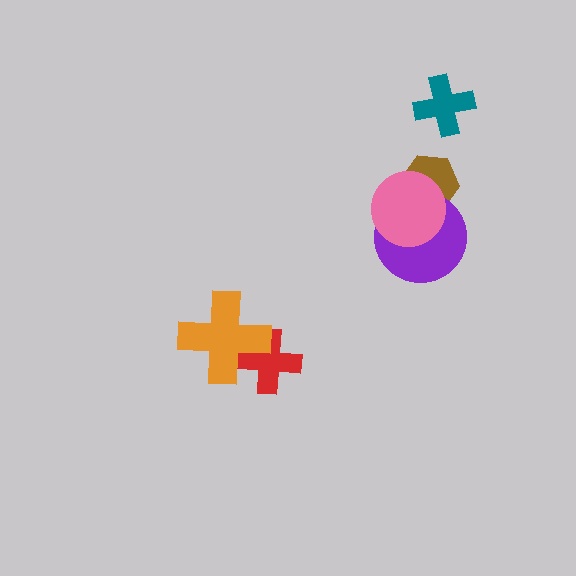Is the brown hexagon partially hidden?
Yes, it is partially covered by another shape.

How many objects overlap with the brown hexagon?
2 objects overlap with the brown hexagon.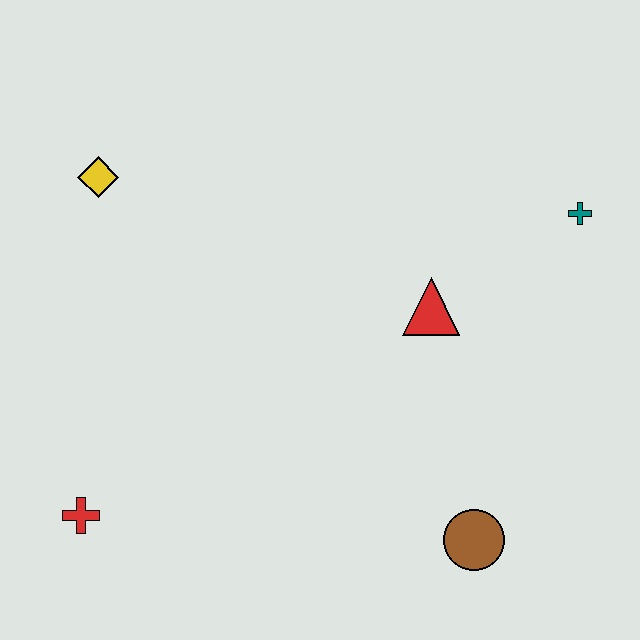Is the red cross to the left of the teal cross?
Yes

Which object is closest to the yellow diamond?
The red cross is closest to the yellow diamond.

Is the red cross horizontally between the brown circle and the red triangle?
No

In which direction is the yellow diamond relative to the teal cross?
The yellow diamond is to the left of the teal cross.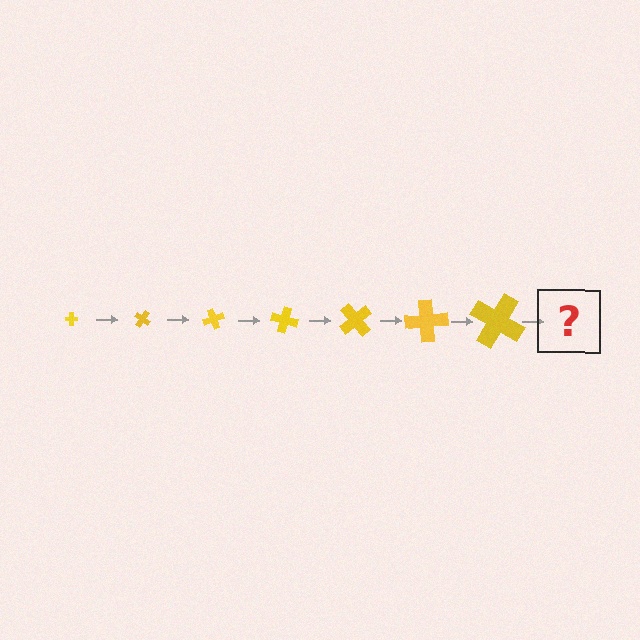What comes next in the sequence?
The next element should be a cross, larger than the previous one and rotated 245 degrees from the start.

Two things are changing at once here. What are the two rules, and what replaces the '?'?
The two rules are that the cross grows larger each step and it rotates 35 degrees each step. The '?' should be a cross, larger than the previous one and rotated 245 degrees from the start.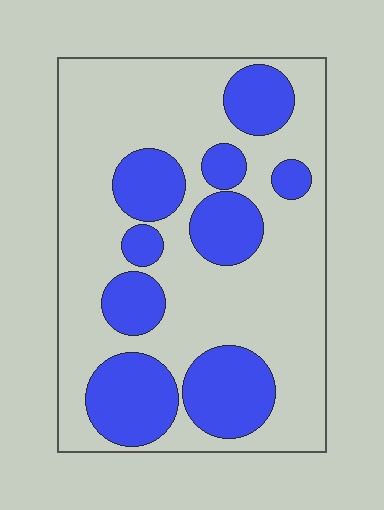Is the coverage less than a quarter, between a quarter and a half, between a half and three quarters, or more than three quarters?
Between a quarter and a half.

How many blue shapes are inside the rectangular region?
9.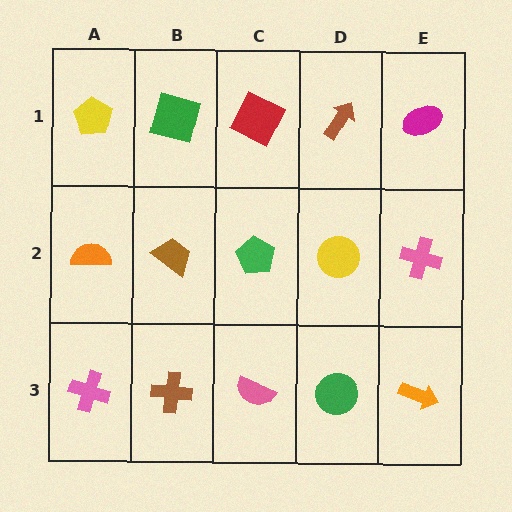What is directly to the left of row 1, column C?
A green square.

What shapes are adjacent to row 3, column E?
A pink cross (row 2, column E), a green circle (row 3, column D).